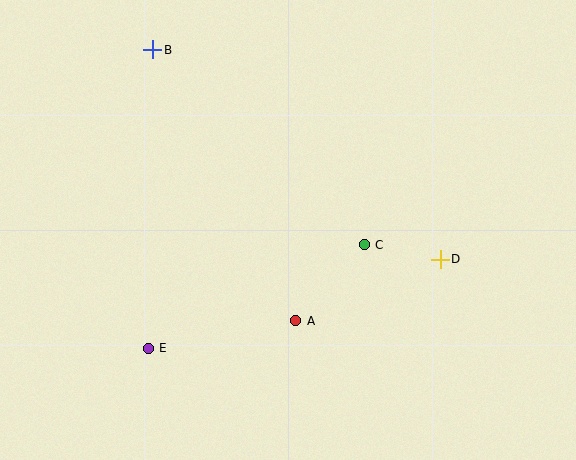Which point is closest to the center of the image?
Point C at (364, 245) is closest to the center.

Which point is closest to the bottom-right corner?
Point D is closest to the bottom-right corner.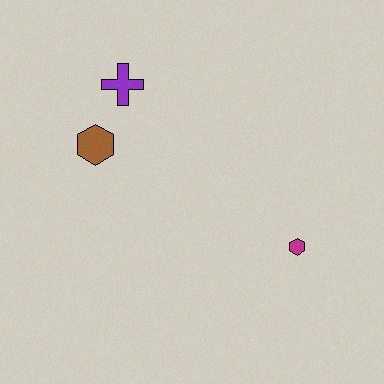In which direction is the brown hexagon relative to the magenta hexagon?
The brown hexagon is to the left of the magenta hexagon.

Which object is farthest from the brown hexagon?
The magenta hexagon is farthest from the brown hexagon.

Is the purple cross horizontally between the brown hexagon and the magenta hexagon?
Yes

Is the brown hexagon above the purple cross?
No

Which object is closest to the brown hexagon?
The purple cross is closest to the brown hexagon.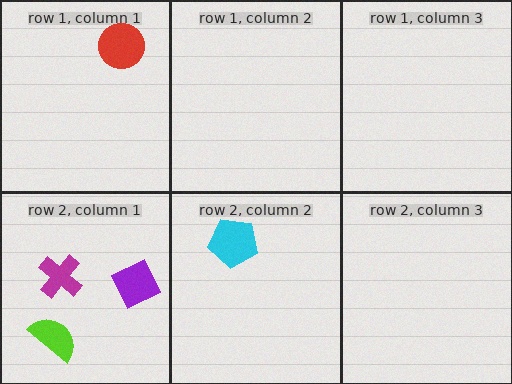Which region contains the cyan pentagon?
The row 2, column 2 region.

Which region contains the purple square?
The row 2, column 1 region.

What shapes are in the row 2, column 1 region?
The purple square, the lime semicircle, the magenta cross.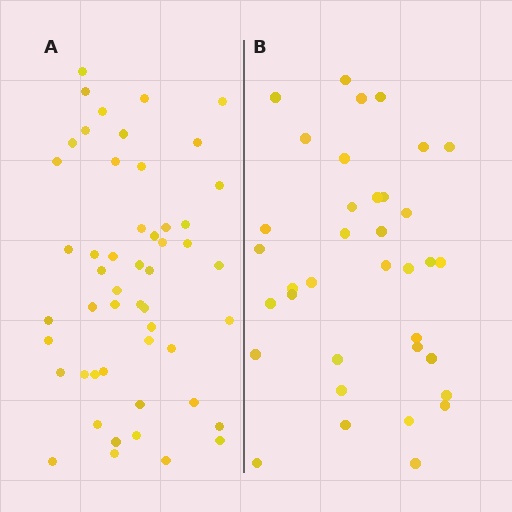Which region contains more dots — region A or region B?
Region A (the left region) has more dots.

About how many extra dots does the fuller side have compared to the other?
Region A has approximately 15 more dots than region B.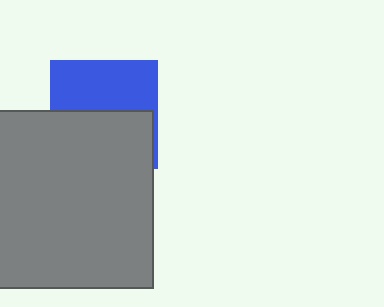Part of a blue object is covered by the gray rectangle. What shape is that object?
It is a square.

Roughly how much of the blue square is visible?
About half of it is visible (roughly 47%).